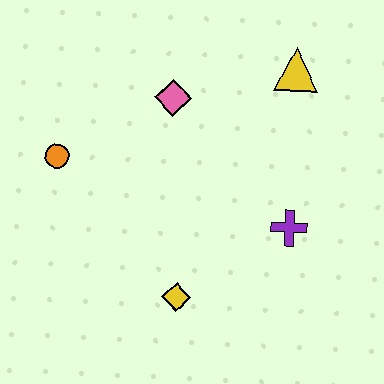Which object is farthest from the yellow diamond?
The yellow triangle is farthest from the yellow diamond.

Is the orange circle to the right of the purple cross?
No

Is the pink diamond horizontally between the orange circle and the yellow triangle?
Yes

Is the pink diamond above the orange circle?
Yes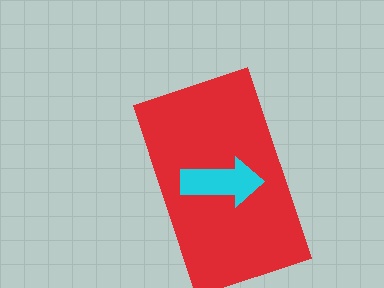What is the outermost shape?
The red rectangle.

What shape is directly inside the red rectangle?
The cyan arrow.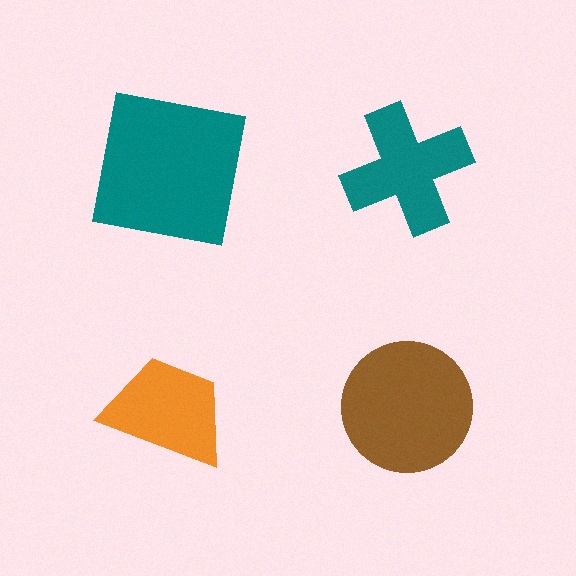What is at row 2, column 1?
An orange trapezoid.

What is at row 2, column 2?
A brown circle.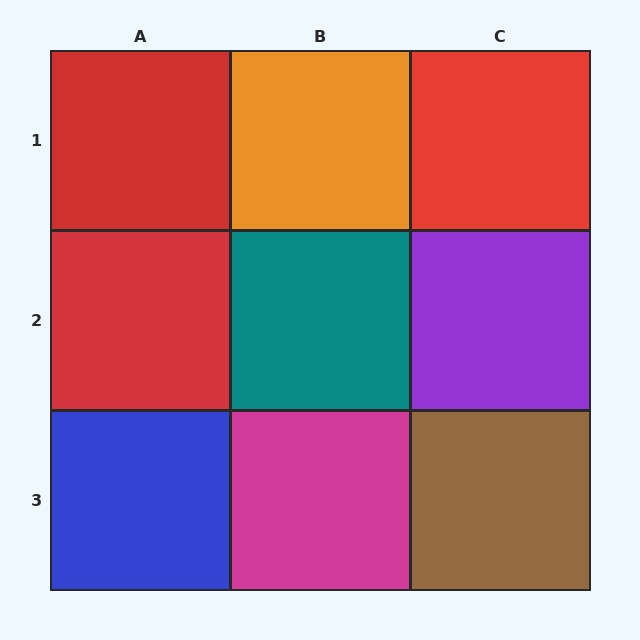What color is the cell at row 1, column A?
Red.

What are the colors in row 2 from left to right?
Red, teal, purple.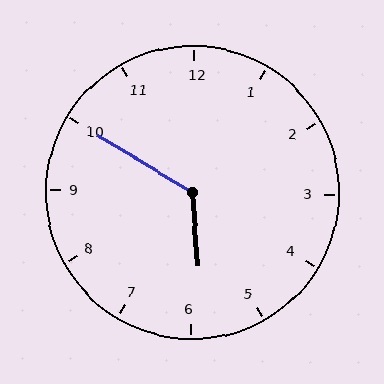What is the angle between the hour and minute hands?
Approximately 125 degrees.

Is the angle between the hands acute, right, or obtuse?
It is obtuse.